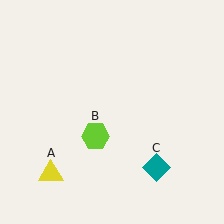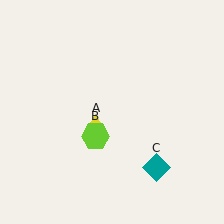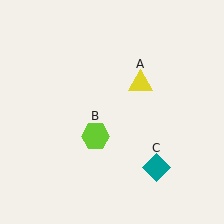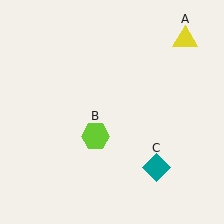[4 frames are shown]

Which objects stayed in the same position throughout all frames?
Lime hexagon (object B) and teal diamond (object C) remained stationary.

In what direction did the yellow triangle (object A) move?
The yellow triangle (object A) moved up and to the right.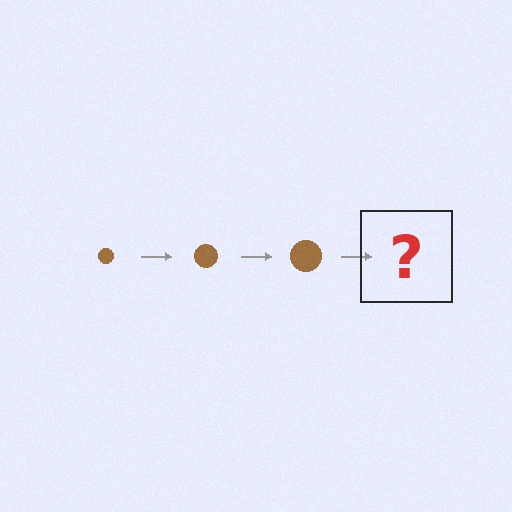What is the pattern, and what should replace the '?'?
The pattern is that the circle gets progressively larger each step. The '?' should be a brown circle, larger than the previous one.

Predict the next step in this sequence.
The next step is a brown circle, larger than the previous one.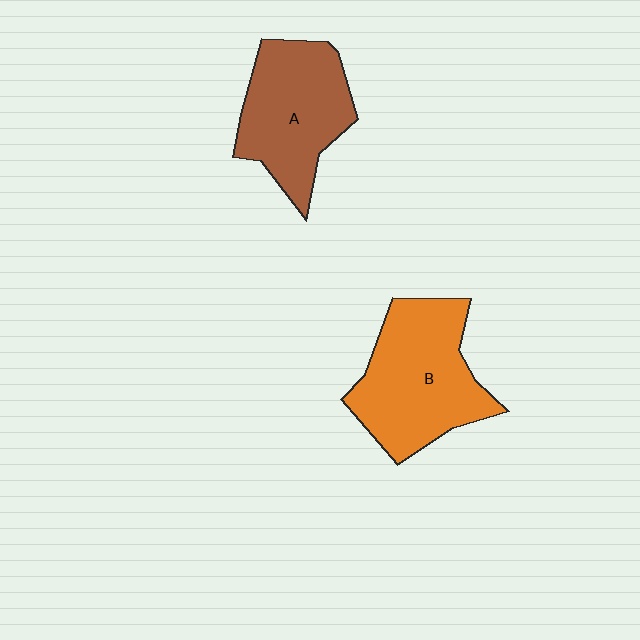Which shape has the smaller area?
Shape A (brown).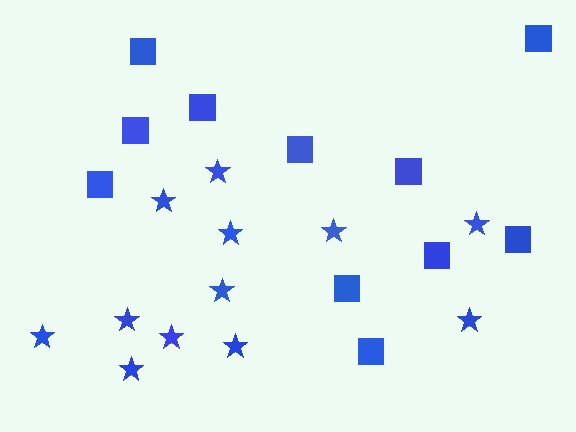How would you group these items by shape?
There are 2 groups: one group of squares (11) and one group of stars (12).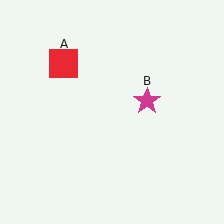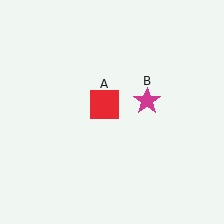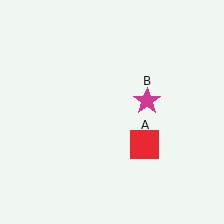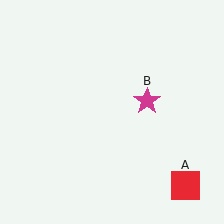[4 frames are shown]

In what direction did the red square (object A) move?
The red square (object A) moved down and to the right.